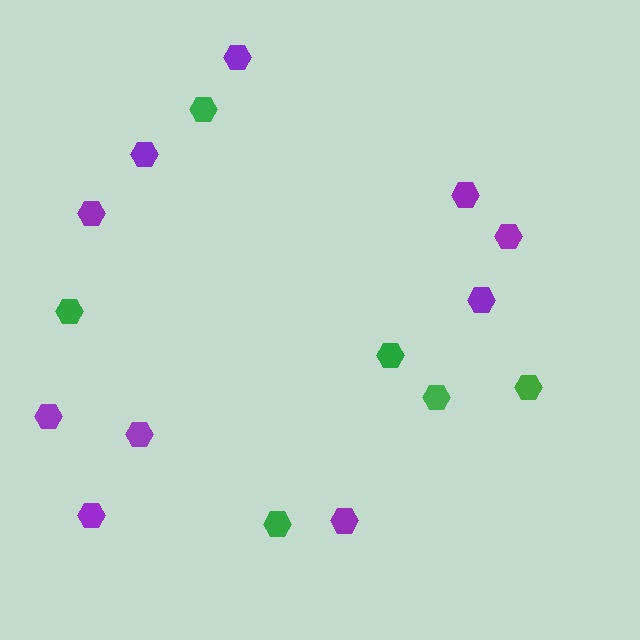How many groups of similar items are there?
There are 2 groups: one group of green hexagons (6) and one group of purple hexagons (10).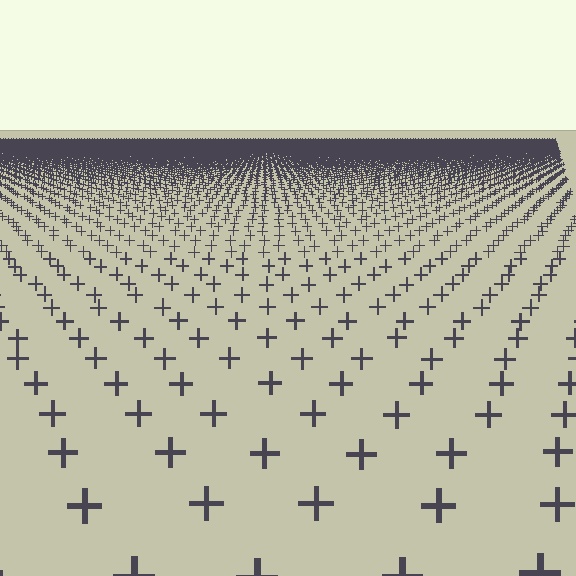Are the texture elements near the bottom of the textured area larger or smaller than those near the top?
Larger. Near the bottom, elements are closer to the viewer and appear at a bigger on-screen size.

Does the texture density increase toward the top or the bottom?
Density increases toward the top.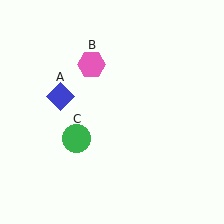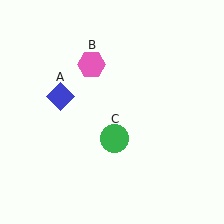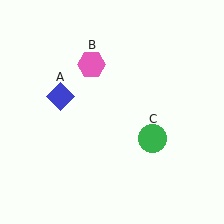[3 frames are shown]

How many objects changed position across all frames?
1 object changed position: green circle (object C).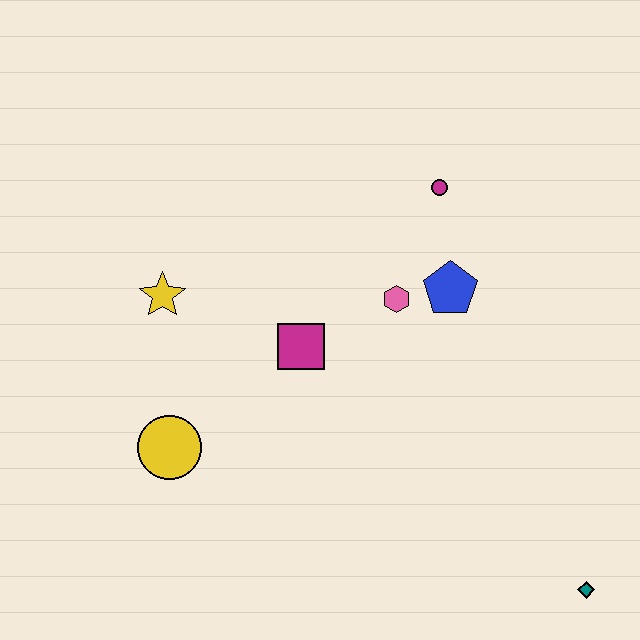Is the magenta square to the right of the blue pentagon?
No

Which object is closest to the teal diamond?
The blue pentagon is closest to the teal diamond.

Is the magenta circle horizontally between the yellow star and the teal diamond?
Yes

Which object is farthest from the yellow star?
The teal diamond is farthest from the yellow star.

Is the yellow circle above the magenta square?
No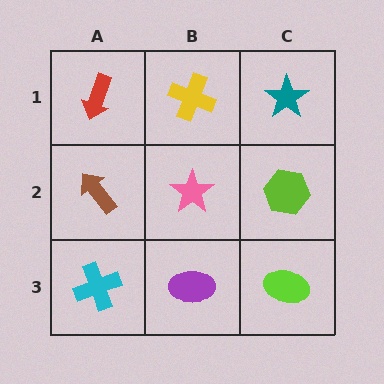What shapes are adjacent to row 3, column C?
A lime hexagon (row 2, column C), a purple ellipse (row 3, column B).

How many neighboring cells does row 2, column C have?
3.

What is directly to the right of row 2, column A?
A pink star.